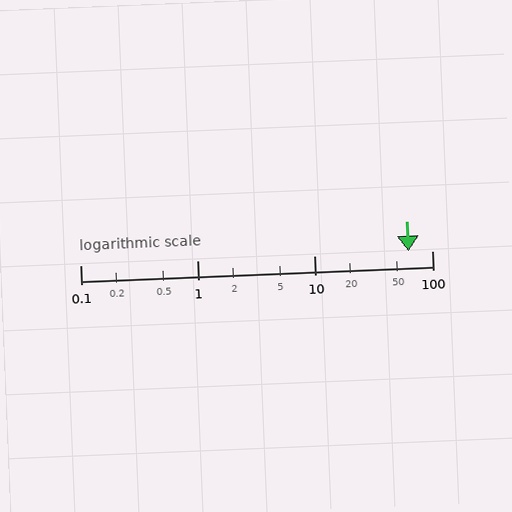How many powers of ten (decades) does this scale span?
The scale spans 3 decades, from 0.1 to 100.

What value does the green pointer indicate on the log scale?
The pointer indicates approximately 63.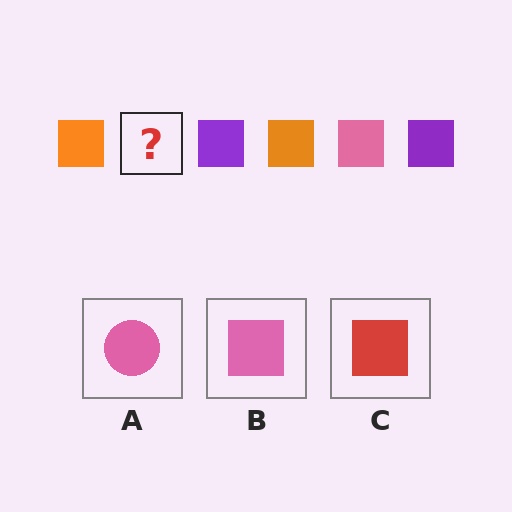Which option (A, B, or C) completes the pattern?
B.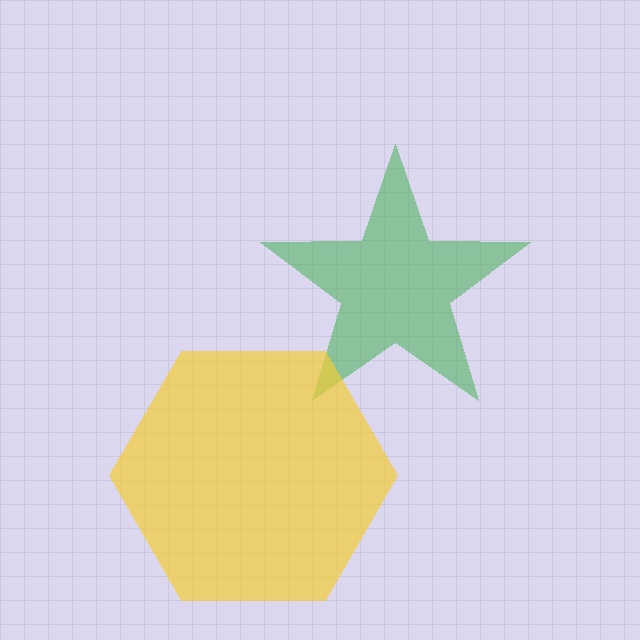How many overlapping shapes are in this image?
There are 2 overlapping shapes in the image.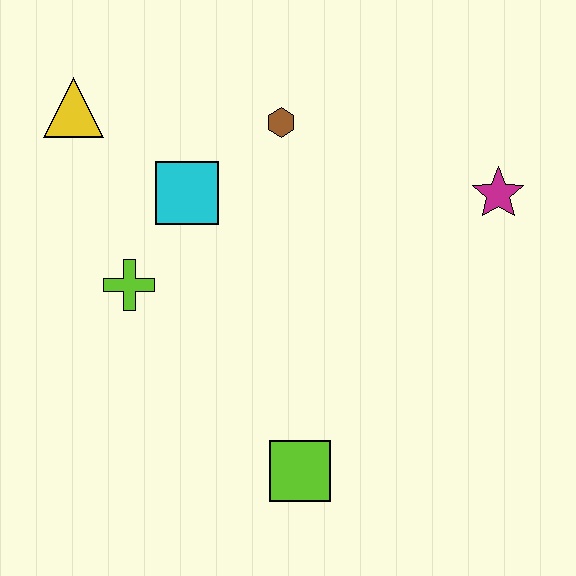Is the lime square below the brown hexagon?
Yes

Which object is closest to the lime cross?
The cyan square is closest to the lime cross.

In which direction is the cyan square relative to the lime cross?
The cyan square is above the lime cross.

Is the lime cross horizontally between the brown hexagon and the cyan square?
No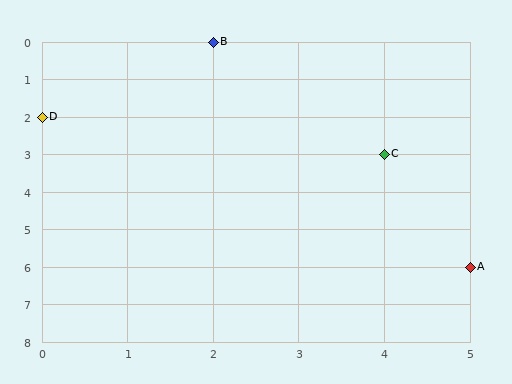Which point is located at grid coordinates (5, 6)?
Point A is at (5, 6).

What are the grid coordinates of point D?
Point D is at grid coordinates (0, 2).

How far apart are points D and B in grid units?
Points D and B are 2 columns and 2 rows apart (about 2.8 grid units diagonally).